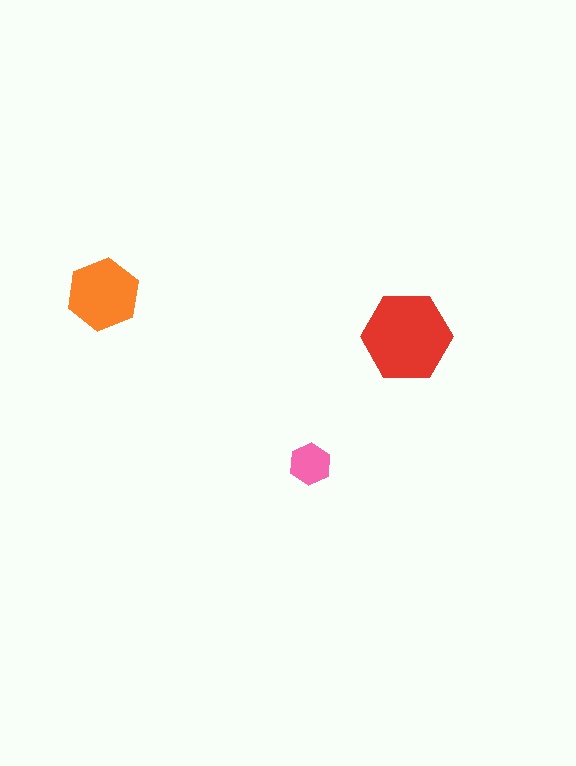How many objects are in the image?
There are 3 objects in the image.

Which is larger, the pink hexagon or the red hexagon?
The red one.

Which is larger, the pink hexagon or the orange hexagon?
The orange one.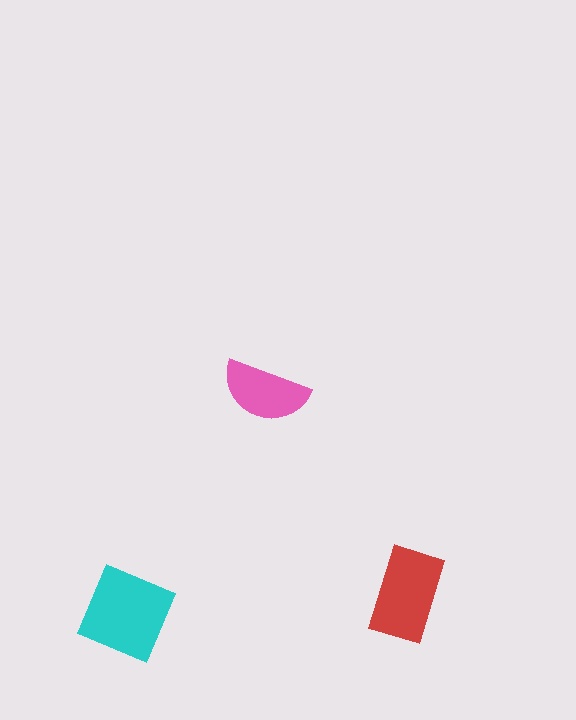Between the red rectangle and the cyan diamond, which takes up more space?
The cyan diamond.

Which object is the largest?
The cyan diamond.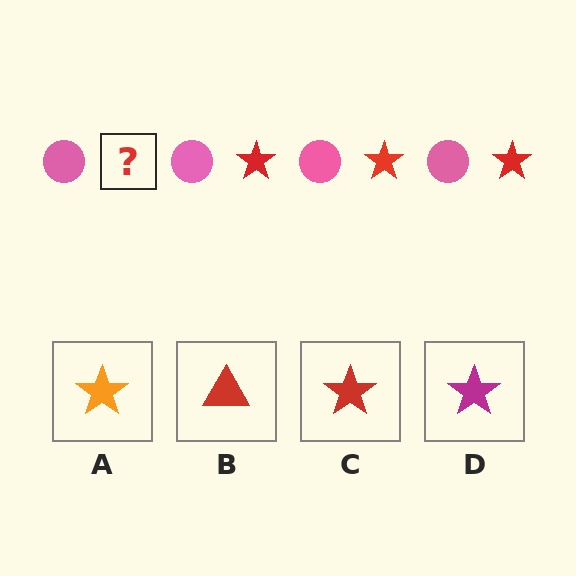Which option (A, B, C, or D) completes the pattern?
C.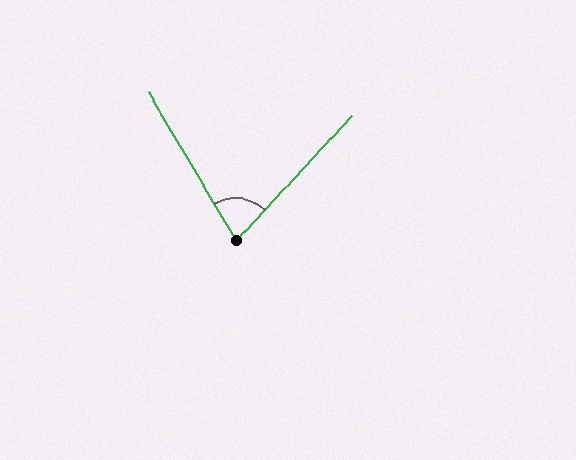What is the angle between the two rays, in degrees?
Approximately 73 degrees.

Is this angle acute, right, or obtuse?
It is acute.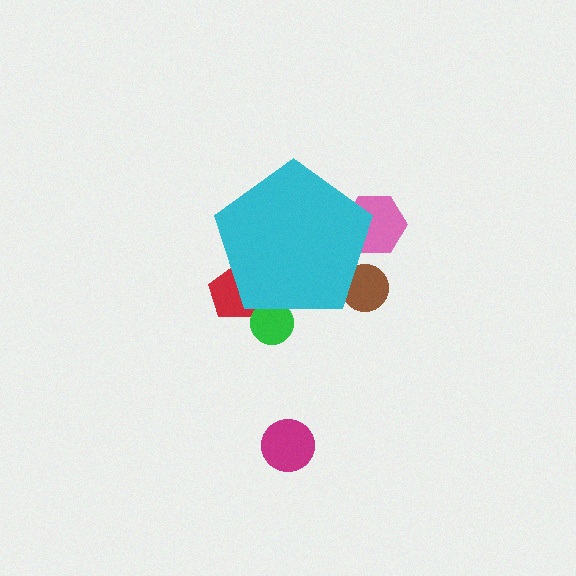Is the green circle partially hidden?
Yes, the green circle is partially hidden behind the cyan pentagon.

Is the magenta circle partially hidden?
No, the magenta circle is fully visible.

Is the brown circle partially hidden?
Yes, the brown circle is partially hidden behind the cyan pentagon.